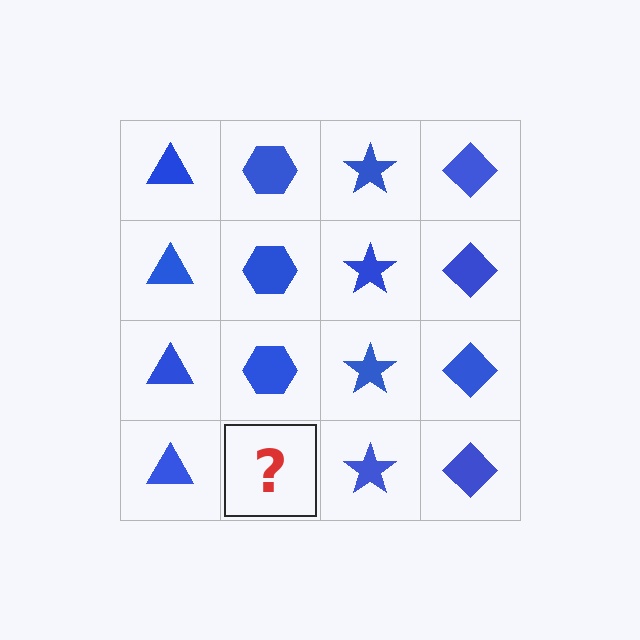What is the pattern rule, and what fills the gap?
The rule is that each column has a consistent shape. The gap should be filled with a blue hexagon.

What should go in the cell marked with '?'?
The missing cell should contain a blue hexagon.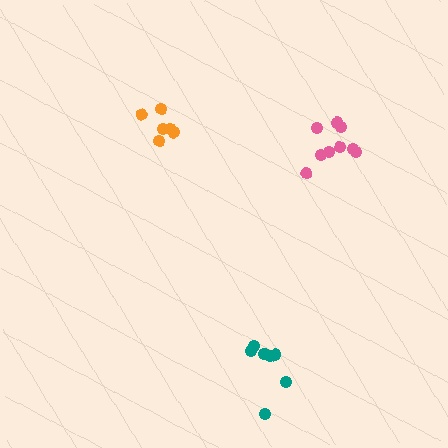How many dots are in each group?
Group 1: 9 dots, Group 2: 6 dots, Group 3: 7 dots (22 total).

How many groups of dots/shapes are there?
There are 3 groups.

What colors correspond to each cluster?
The clusters are colored: pink, orange, teal.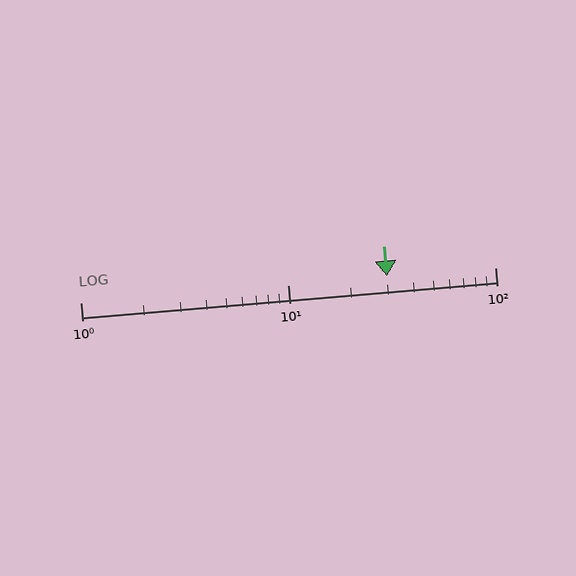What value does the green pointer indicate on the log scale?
The pointer indicates approximately 30.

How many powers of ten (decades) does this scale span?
The scale spans 2 decades, from 1 to 100.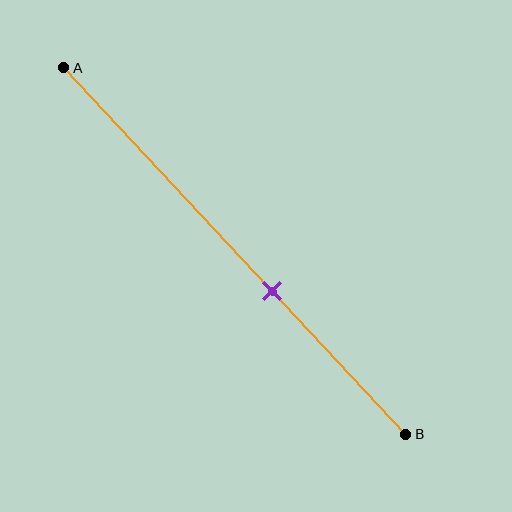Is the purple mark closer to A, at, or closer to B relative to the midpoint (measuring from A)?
The purple mark is closer to point B than the midpoint of segment AB.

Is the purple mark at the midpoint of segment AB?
No, the mark is at about 60% from A, not at the 50% midpoint.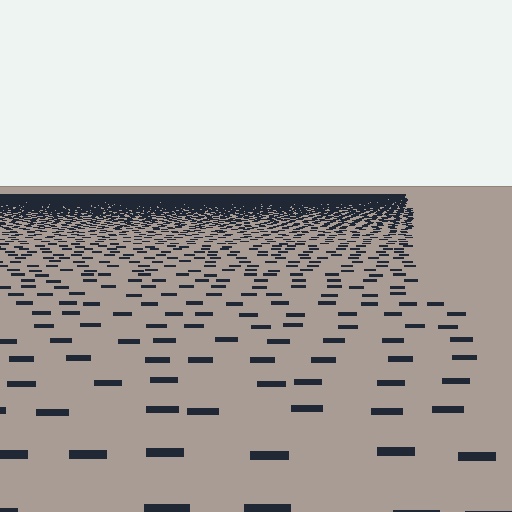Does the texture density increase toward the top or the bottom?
Density increases toward the top.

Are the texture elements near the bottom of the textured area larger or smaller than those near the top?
Larger. Near the bottom, elements are closer to the viewer and appear at a bigger on-screen size.